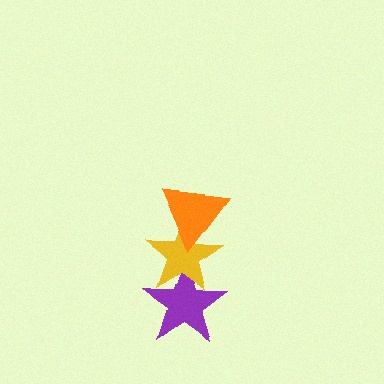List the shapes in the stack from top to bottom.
From top to bottom: the orange triangle, the yellow star, the purple star.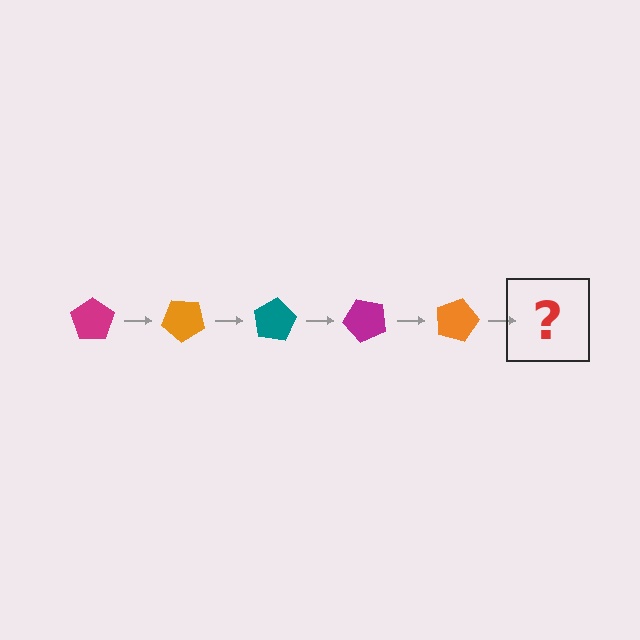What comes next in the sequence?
The next element should be a teal pentagon, rotated 200 degrees from the start.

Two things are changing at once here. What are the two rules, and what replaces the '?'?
The two rules are that it rotates 40 degrees each step and the color cycles through magenta, orange, and teal. The '?' should be a teal pentagon, rotated 200 degrees from the start.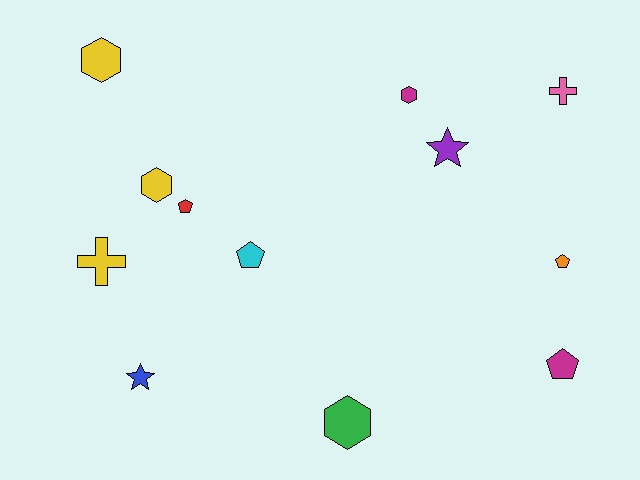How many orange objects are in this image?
There is 1 orange object.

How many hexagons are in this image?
There are 4 hexagons.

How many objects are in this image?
There are 12 objects.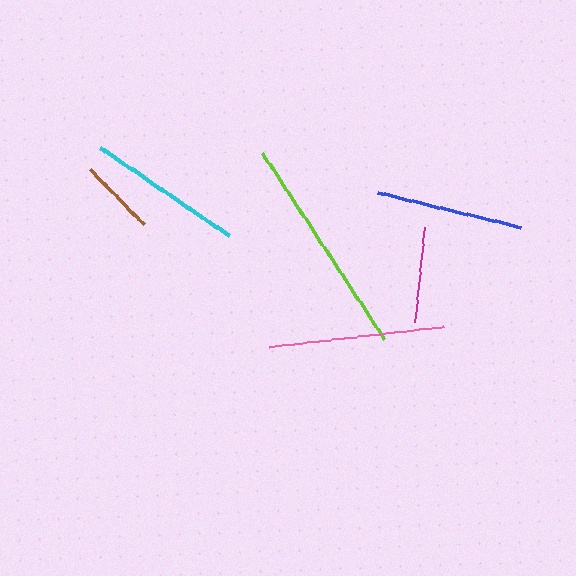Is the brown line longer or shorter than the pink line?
The pink line is longer than the brown line.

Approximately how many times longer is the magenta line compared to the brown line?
The magenta line is approximately 1.3 times the length of the brown line.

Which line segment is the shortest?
The brown line is the shortest at approximately 76 pixels.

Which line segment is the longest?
The lime line is the longest at approximately 222 pixels.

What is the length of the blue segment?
The blue segment is approximately 147 pixels long.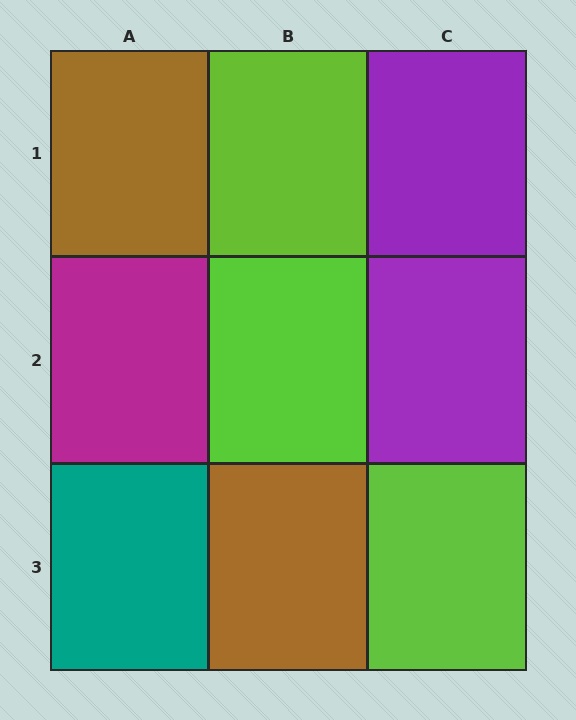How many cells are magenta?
1 cell is magenta.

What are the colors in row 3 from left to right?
Teal, brown, lime.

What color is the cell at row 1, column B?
Lime.